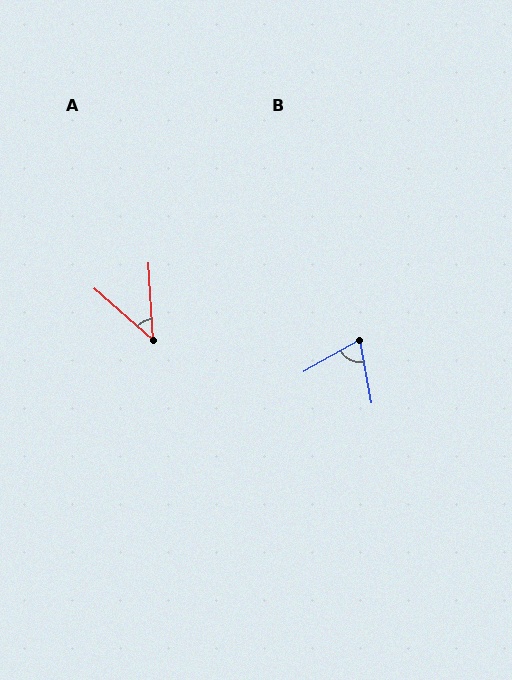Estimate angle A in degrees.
Approximately 46 degrees.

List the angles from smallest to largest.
A (46°), B (71°).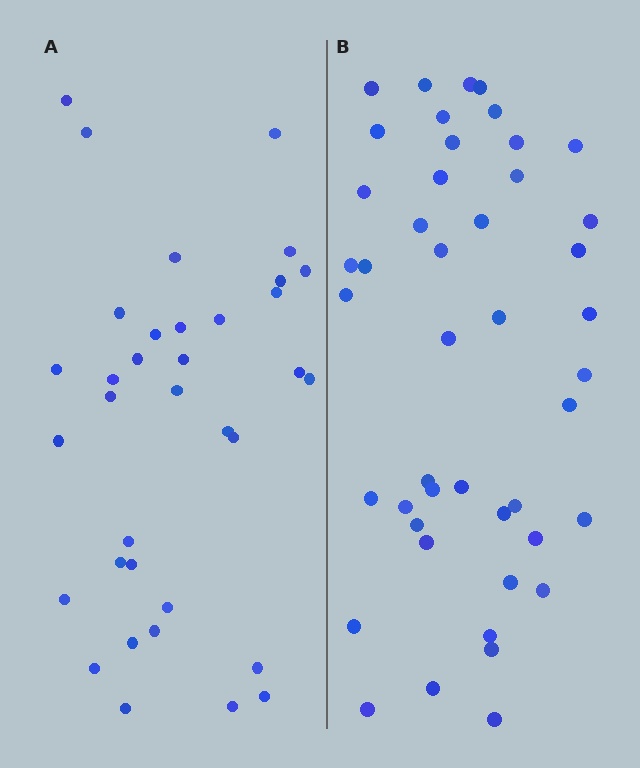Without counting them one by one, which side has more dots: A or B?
Region B (the right region) has more dots.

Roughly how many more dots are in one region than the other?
Region B has roughly 10 or so more dots than region A.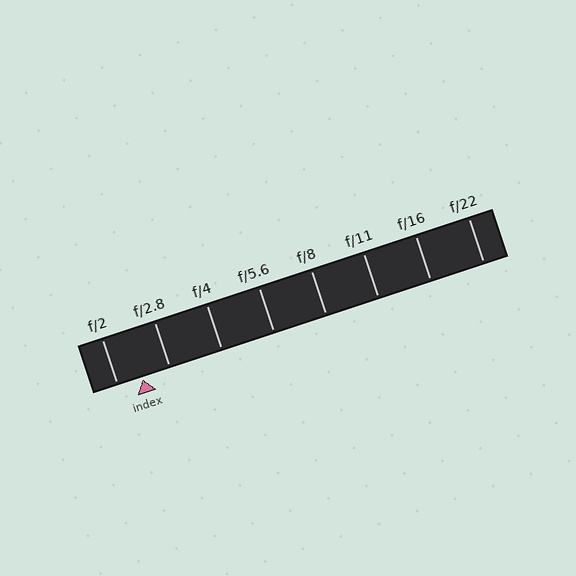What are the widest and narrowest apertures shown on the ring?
The widest aperture shown is f/2 and the narrowest is f/22.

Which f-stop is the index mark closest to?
The index mark is closest to f/2.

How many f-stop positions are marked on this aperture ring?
There are 8 f-stop positions marked.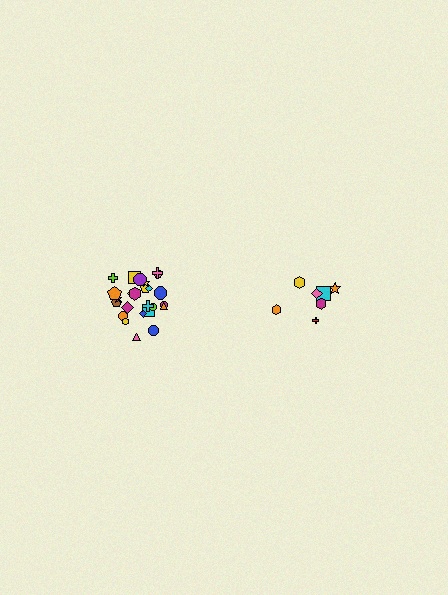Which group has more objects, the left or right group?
The left group.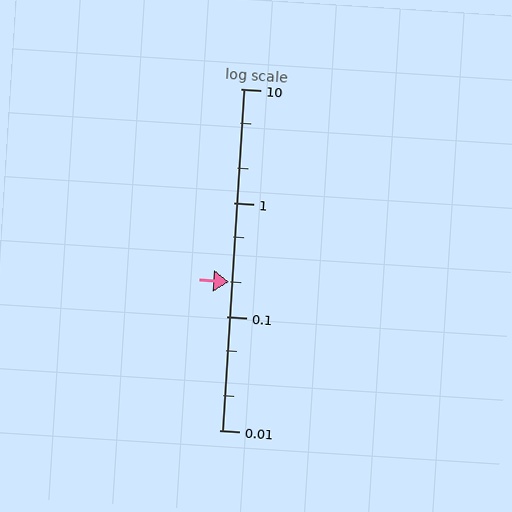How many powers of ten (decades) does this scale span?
The scale spans 3 decades, from 0.01 to 10.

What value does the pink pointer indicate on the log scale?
The pointer indicates approximately 0.2.